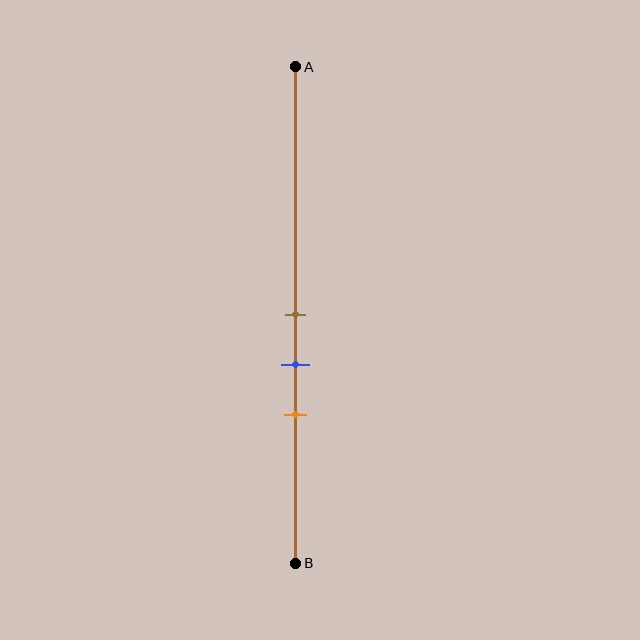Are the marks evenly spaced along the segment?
Yes, the marks are approximately evenly spaced.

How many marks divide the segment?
There are 3 marks dividing the segment.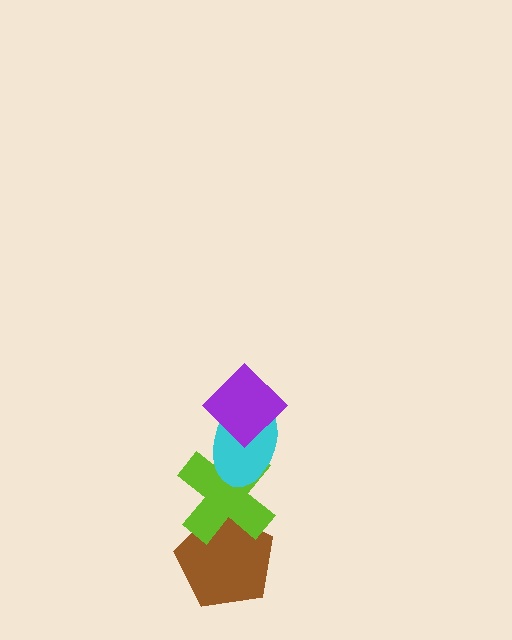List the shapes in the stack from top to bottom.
From top to bottom: the purple diamond, the cyan ellipse, the lime cross, the brown pentagon.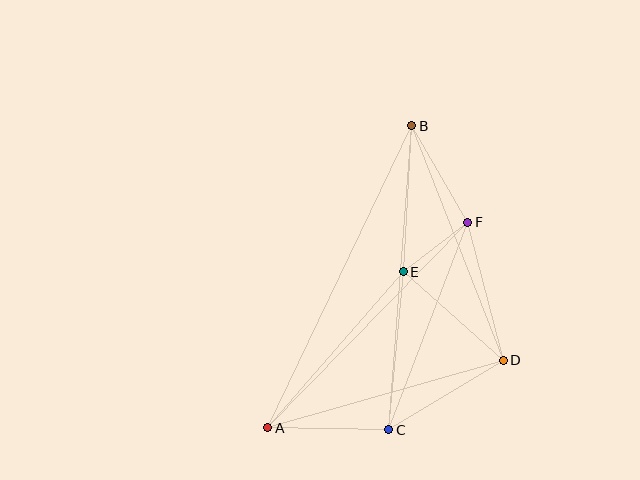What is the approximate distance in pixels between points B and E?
The distance between B and E is approximately 146 pixels.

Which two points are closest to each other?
Points E and F are closest to each other.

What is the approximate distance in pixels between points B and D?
The distance between B and D is approximately 252 pixels.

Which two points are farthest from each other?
Points A and B are farthest from each other.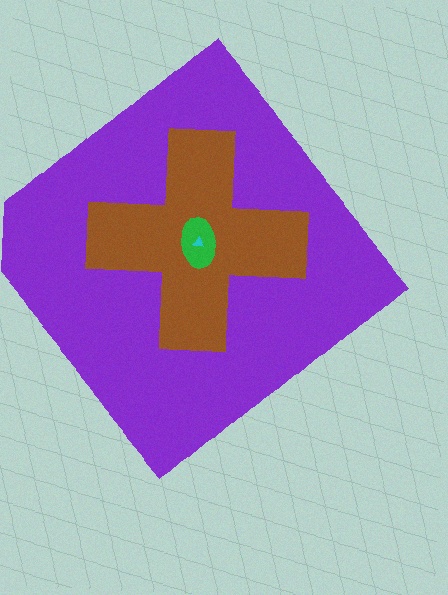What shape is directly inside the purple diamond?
The brown cross.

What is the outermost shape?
The purple diamond.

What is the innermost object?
The cyan triangle.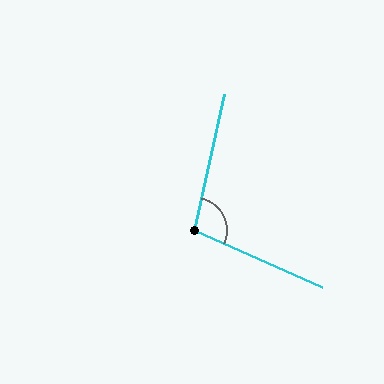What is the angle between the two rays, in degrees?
Approximately 102 degrees.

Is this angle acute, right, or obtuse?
It is obtuse.